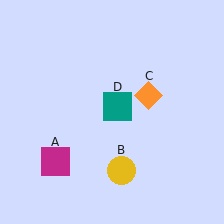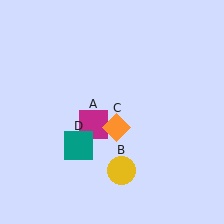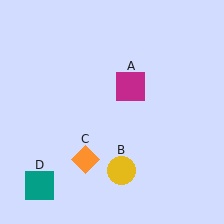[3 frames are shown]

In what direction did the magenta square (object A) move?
The magenta square (object A) moved up and to the right.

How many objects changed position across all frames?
3 objects changed position: magenta square (object A), orange diamond (object C), teal square (object D).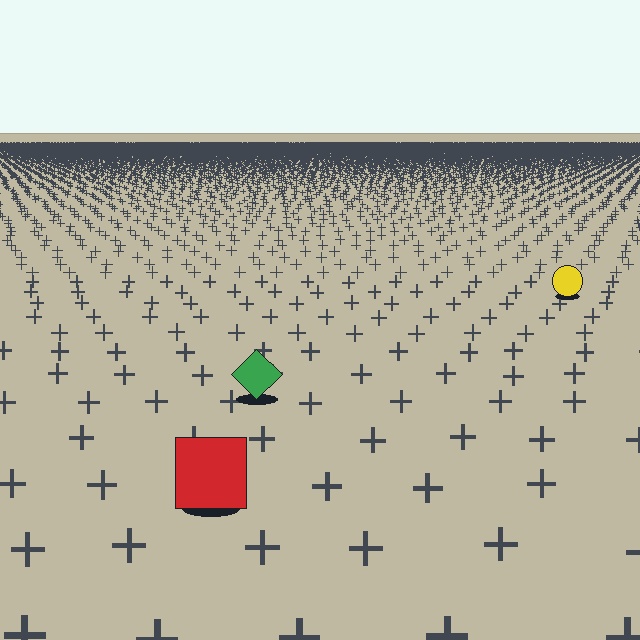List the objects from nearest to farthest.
From nearest to farthest: the red square, the green diamond, the yellow circle.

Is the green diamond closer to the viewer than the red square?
No. The red square is closer — you can tell from the texture gradient: the ground texture is coarser near it.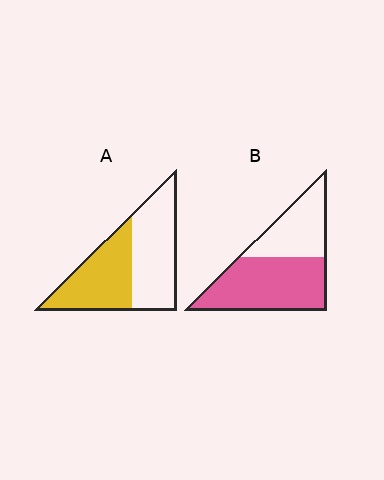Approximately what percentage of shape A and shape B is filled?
A is approximately 45% and B is approximately 60%.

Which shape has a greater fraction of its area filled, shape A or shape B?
Shape B.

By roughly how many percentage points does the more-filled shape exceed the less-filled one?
By roughly 15 percentage points (B over A).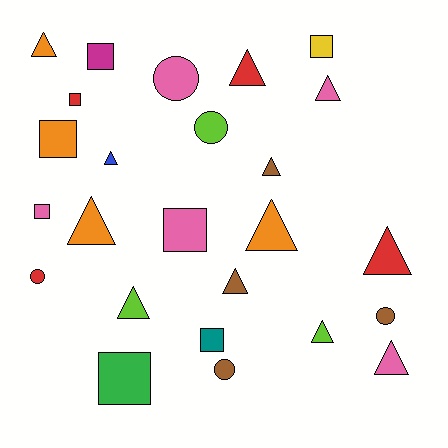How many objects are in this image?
There are 25 objects.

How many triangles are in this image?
There are 12 triangles.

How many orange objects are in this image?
There are 4 orange objects.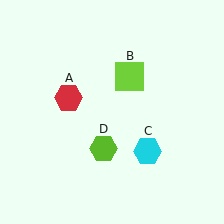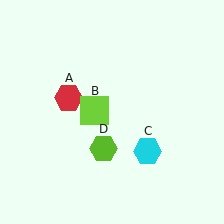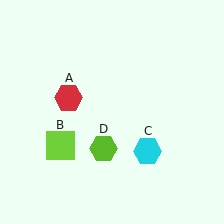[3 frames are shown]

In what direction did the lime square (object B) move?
The lime square (object B) moved down and to the left.